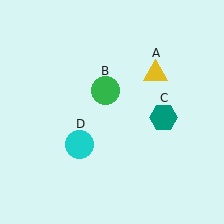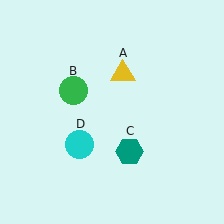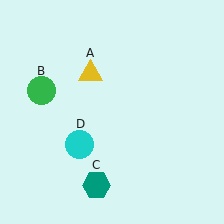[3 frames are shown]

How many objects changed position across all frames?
3 objects changed position: yellow triangle (object A), green circle (object B), teal hexagon (object C).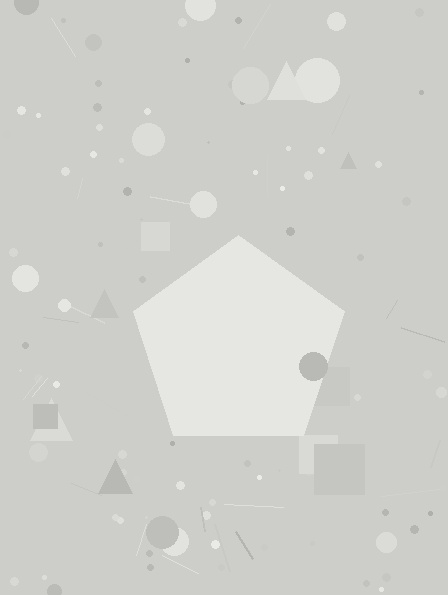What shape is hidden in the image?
A pentagon is hidden in the image.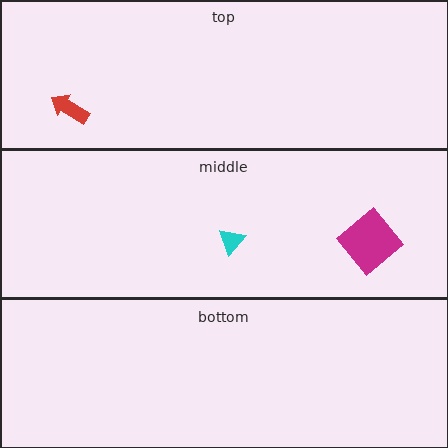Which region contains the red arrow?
The top region.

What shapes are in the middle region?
The magenta diamond, the cyan triangle.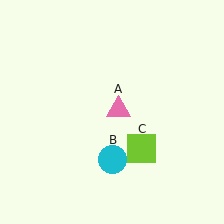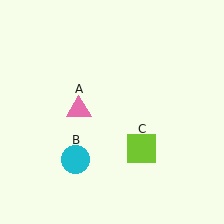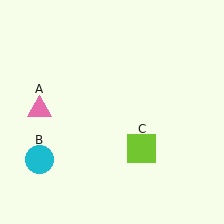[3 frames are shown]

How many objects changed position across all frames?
2 objects changed position: pink triangle (object A), cyan circle (object B).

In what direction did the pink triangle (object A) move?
The pink triangle (object A) moved left.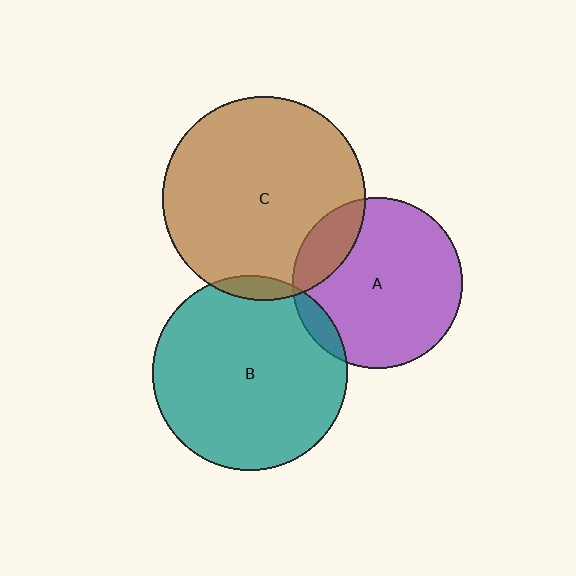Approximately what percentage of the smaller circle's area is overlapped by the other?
Approximately 5%.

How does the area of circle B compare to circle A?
Approximately 1.3 times.